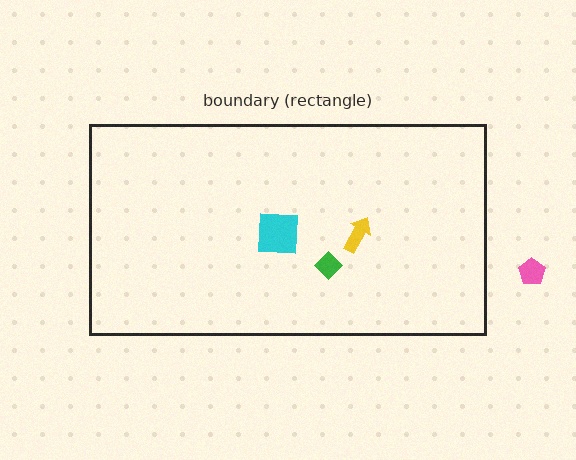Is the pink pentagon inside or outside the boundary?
Outside.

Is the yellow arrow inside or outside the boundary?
Inside.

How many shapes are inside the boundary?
3 inside, 1 outside.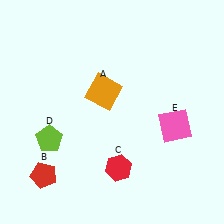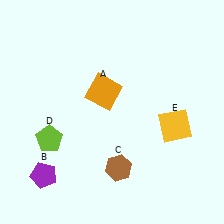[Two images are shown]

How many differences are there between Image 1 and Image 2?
There are 3 differences between the two images.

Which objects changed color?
B changed from red to purple. C changed from red to brown. E changed from pink to yellow.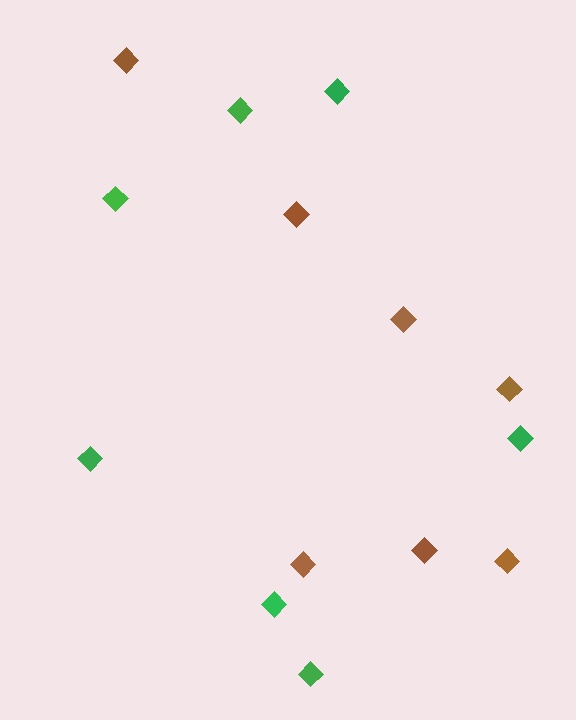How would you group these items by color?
There are 2 groups: one group of brown diamonds (7) and one group of green diamonds (7).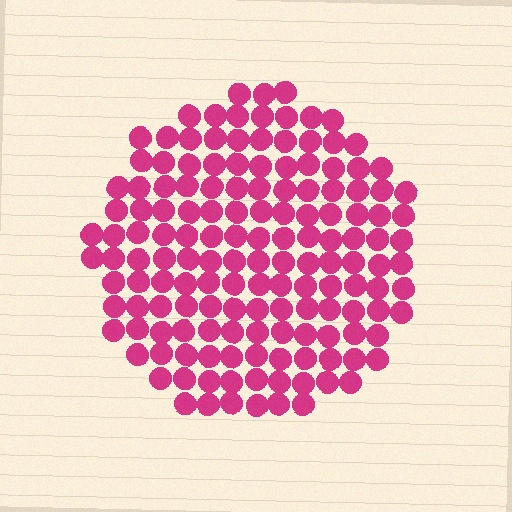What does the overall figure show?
The overall figure shows a circle.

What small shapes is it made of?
It is made of small circles.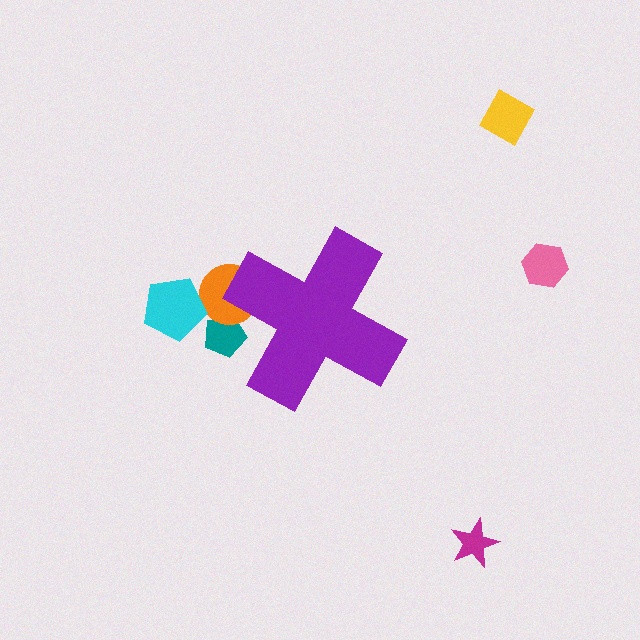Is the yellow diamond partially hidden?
No, the yellow diamond is fully visible.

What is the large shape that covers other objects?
A purple cross.